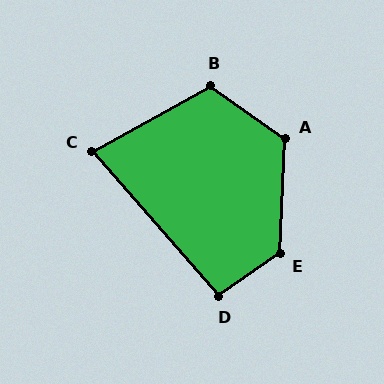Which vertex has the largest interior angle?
E, at approximately 127 degrees.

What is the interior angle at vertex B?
Approximately 116 degrees (obtuse).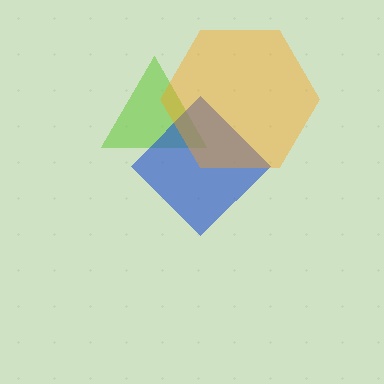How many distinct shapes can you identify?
There are 3 distinct shapes: a lime triangle, a blue diamond, an orange hexagon.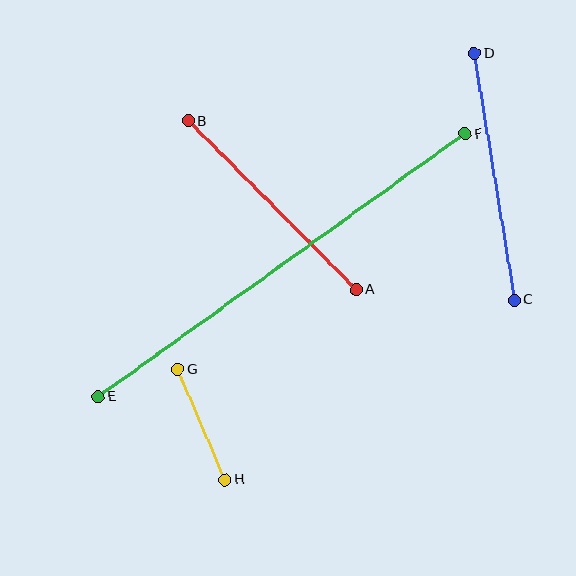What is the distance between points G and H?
The distance is approximately 120 pixels.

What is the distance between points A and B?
The distance is approximately 238 pixels.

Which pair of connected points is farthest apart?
Points E and F are farthest apart.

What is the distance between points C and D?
The distance is approximately 250 pixels.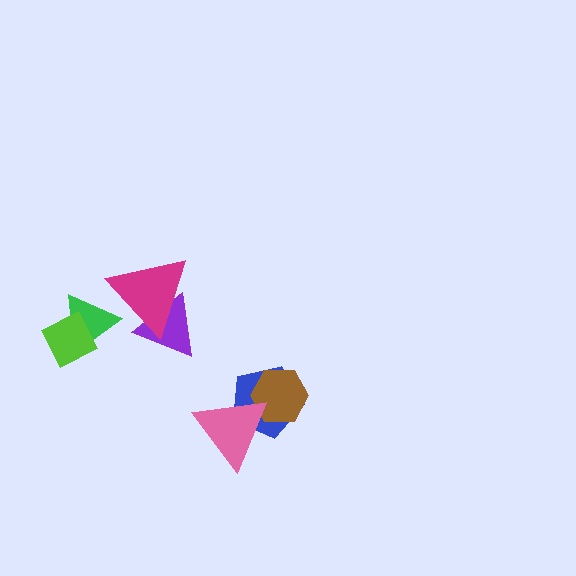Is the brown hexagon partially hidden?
Yes, it is partially covered by another shape.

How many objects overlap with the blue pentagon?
2 objects overlap with the blue pentagon.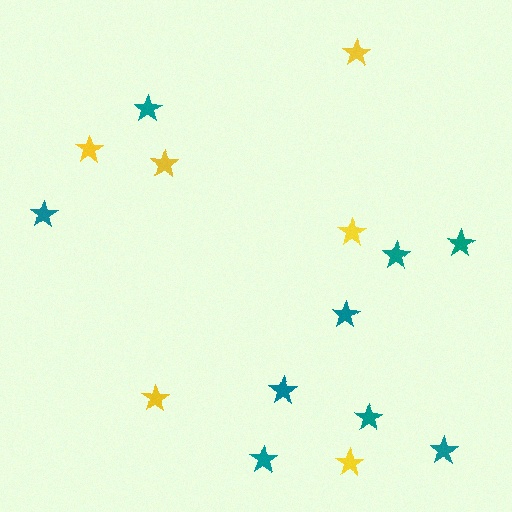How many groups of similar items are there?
There are 2 groups: one group of yellow stars (6) and one group of teal stars (9).